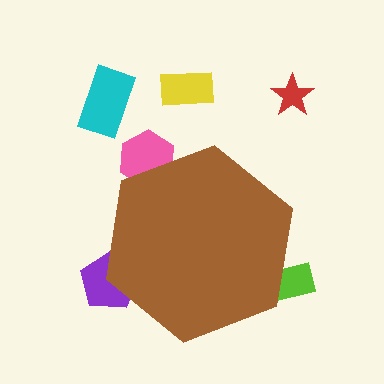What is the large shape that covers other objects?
A brown hexagon.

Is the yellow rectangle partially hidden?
No, the yellow rectangle is fully visible.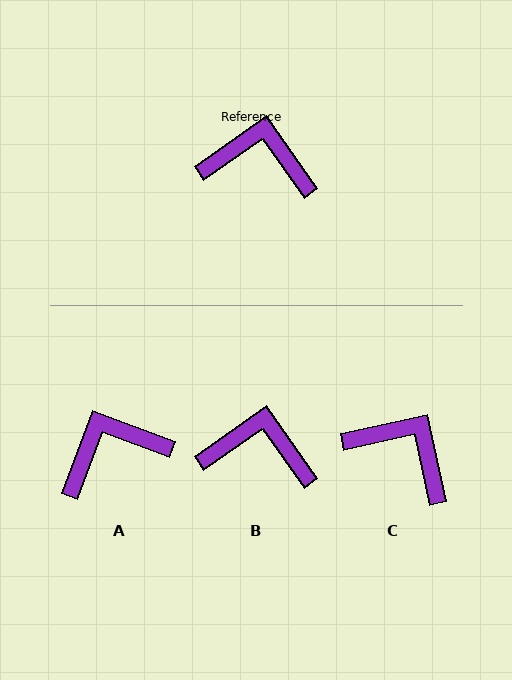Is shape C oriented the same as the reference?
No, it is off by about 23 degrees.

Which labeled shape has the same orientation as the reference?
B.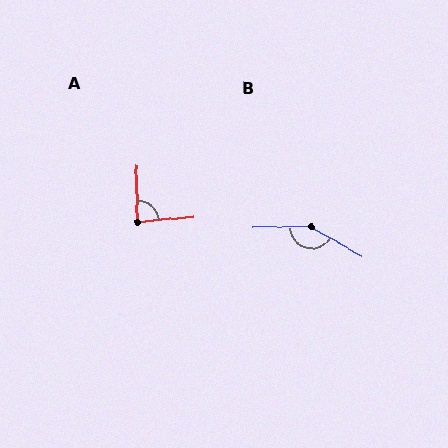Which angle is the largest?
B, at approximately 149 degrees.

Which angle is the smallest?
A, at approximately 86 degrees.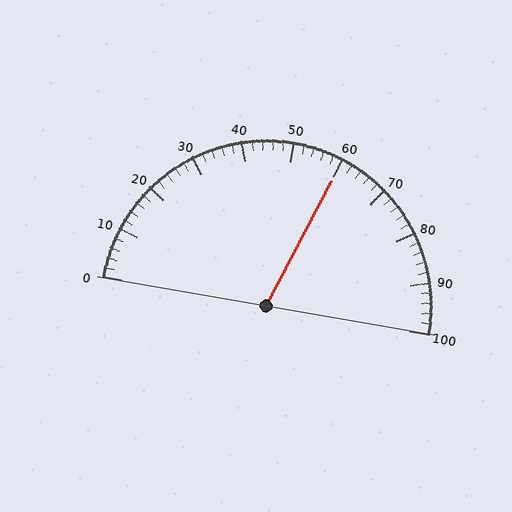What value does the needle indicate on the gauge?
The needle indicates approximately 60.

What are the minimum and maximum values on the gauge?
The gauge ranges from 0 to 100.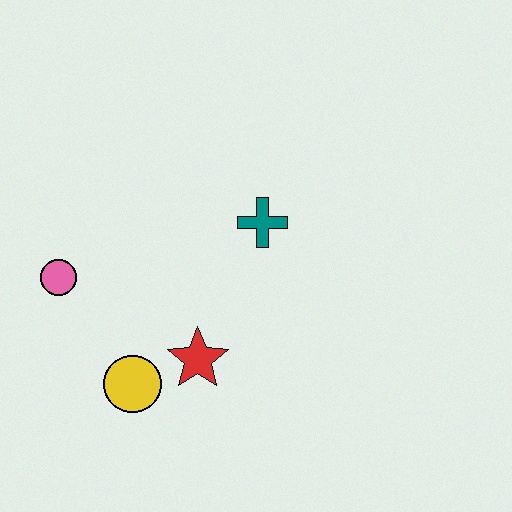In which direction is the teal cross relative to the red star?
The teal cross is above the red star.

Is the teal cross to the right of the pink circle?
Yes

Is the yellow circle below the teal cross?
Yes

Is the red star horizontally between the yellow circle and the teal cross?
Yes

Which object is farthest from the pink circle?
The teal cross is farthest from the pink circle.